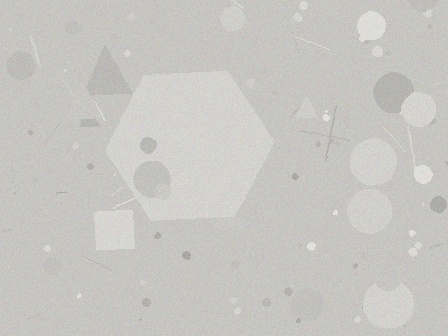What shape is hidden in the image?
A hexagon is hidden in the image.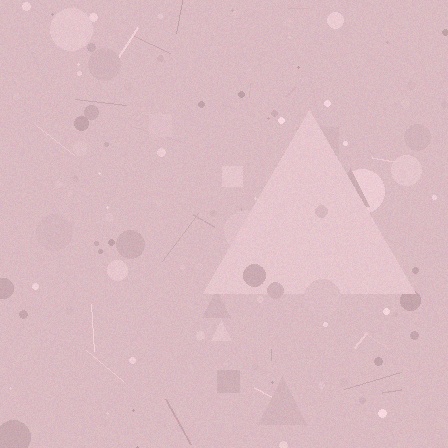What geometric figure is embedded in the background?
A triangle is embedded in the background.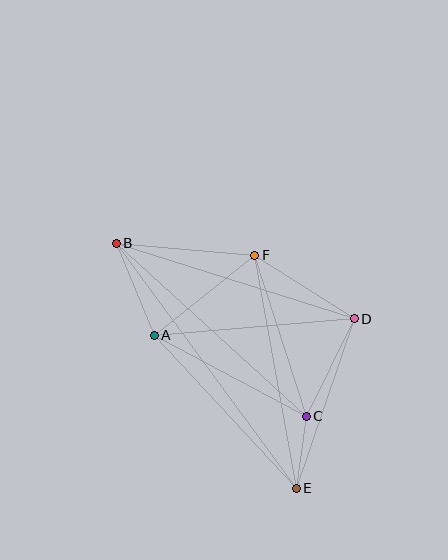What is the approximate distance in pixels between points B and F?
The distance between B and F is approximately 139 pixels.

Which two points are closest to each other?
Points C and E are closest to each other.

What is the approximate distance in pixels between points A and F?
The distance between A and F is approximately 128 pixels.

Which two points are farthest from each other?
Points B and E are farthest from each other.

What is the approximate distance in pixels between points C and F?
The distance between C and F is approximately 169 pixels.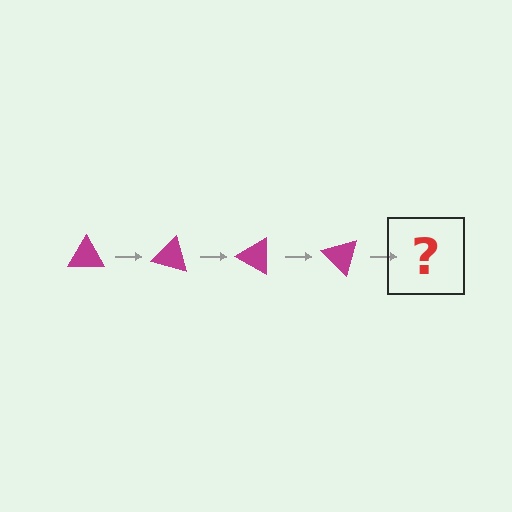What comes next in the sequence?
The next element should be a magenta triangle rotated 60 degrees.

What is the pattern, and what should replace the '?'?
The pattern is that the triangle rotates 15 degrees each step. The '?' should be a magenta triangle rotated 60 degrees.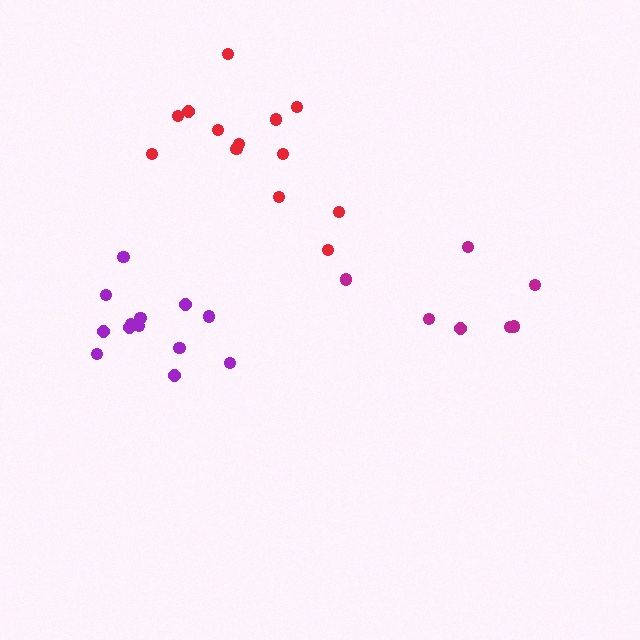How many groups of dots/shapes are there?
There are 3 groups.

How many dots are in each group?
Group 1: 7 dots, Group 2: 13 dots, Group 3: 13 dots (33 total).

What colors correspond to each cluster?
The clusters are colored: magenta, purple, red.